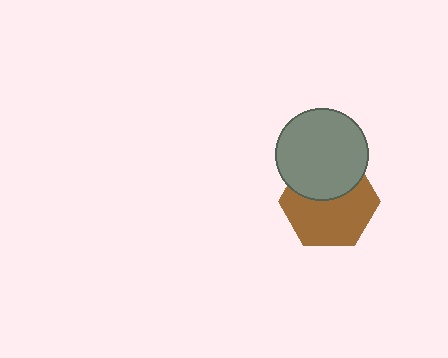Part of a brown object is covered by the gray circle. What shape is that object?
It is a hexagon.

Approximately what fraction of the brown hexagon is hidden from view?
Roughly 38% of the brown hexagon is hidden behind the gray circle.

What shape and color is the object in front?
The object in front is a gray circle.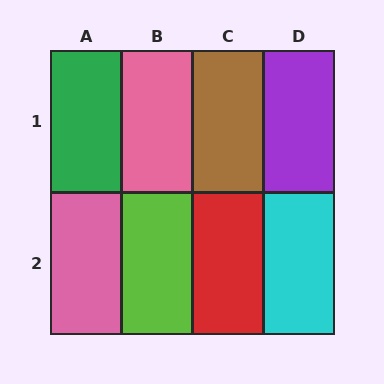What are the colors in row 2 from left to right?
Pink, lime, red, cyan.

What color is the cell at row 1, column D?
Purple.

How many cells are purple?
1 cell is purple.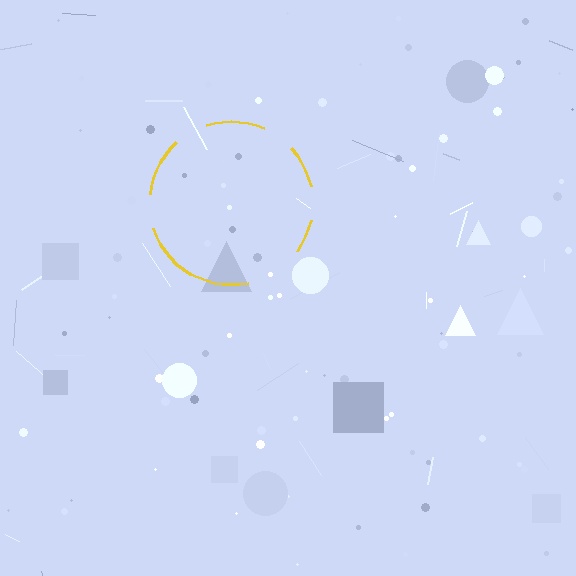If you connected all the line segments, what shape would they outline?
They would outline a circle.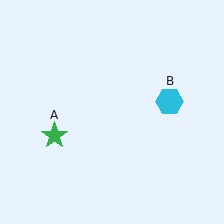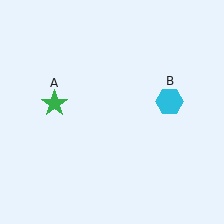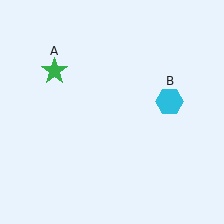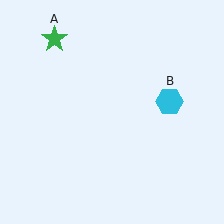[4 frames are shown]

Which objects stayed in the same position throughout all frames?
Cyan hexagon (object B) remained stationary.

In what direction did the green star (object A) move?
The green star (object A) moved up.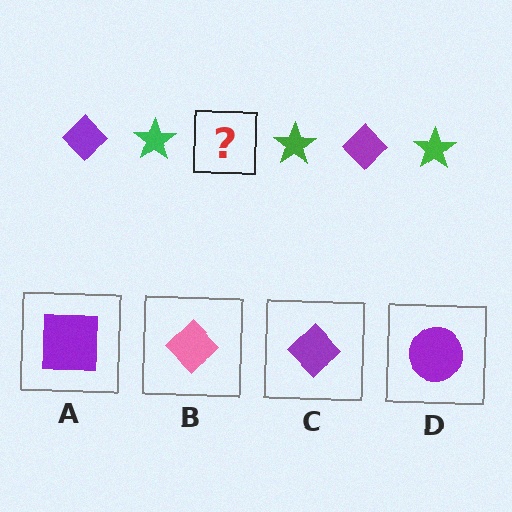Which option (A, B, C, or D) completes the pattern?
C.